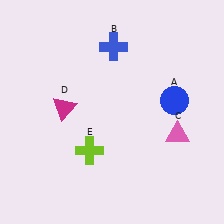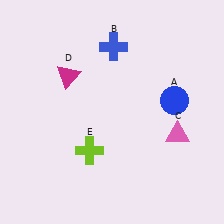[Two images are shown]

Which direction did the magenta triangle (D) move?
The magenta triangle (D) moved up.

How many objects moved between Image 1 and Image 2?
1 object moved between the two images.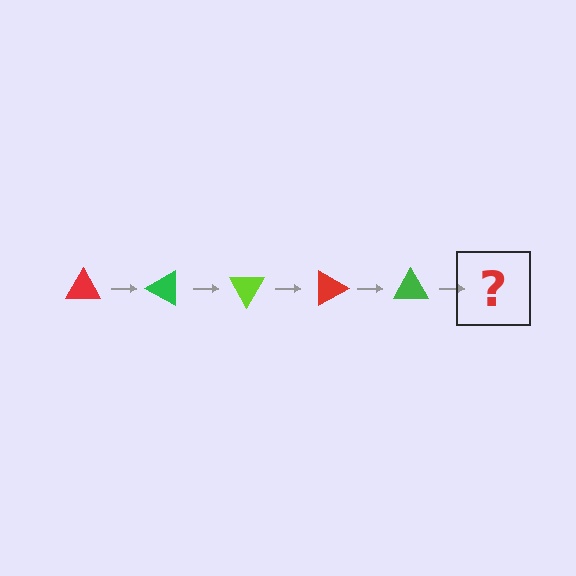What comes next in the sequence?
The next element should be a lime triangle, rotated 150 degrees from the start.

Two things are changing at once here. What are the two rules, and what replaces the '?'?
The two rules are that it rotates 30 degrees each step and the color cycles through red, green, and lime. The '?' should be a lime triangle, rotated 150 degrees from the start.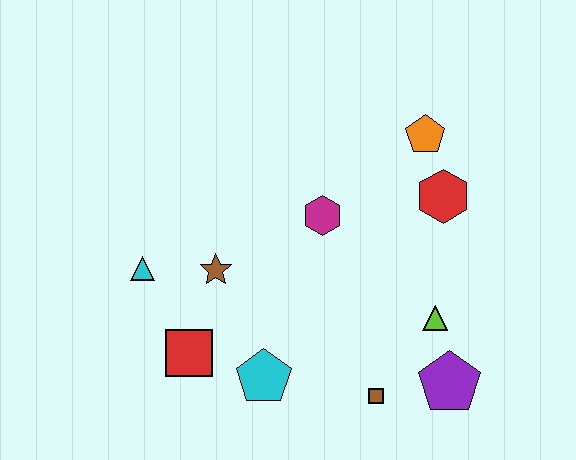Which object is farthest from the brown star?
The purple pentagon is farthest from the brown star.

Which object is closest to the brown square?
The purple pentagon is closest to the brown square.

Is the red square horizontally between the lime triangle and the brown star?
No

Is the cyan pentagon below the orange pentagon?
Yes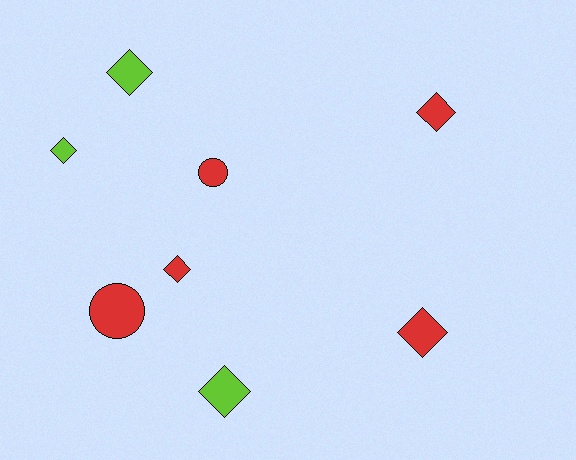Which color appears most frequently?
Red, with 5 objects.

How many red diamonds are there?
There are 3 red diamonds.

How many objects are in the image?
There are 8 objects.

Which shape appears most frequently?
Diamond, with 6 objects.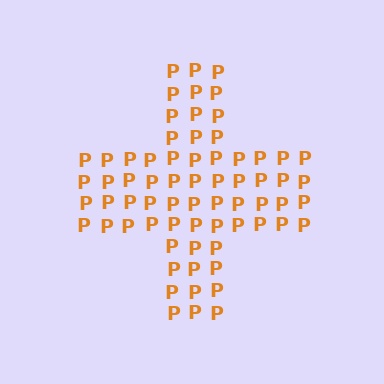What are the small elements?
The small elements are letter P's.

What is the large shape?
The large shape is a cross.